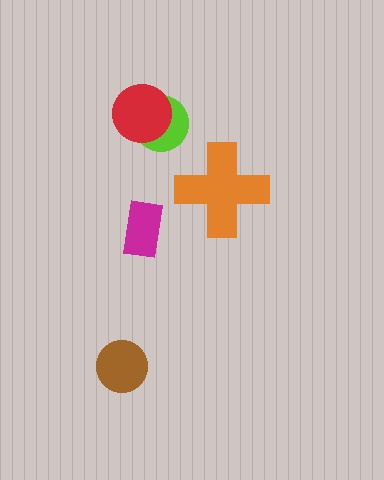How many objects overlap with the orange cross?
0 objects overlap with the orange cross.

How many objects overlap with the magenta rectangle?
0 objects overlap with the magenta rectangle.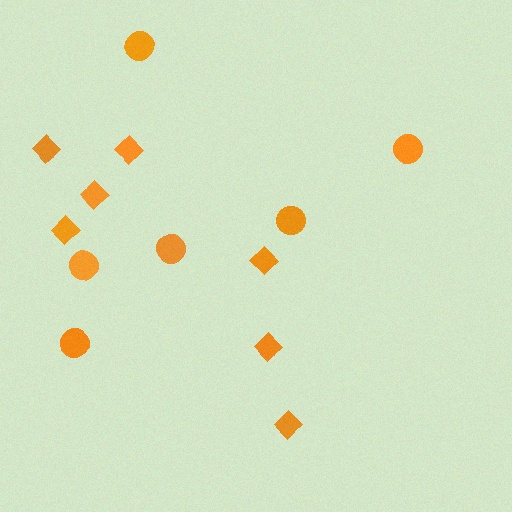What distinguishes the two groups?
There are 2 groups: one group of circles (6) and one group of diamonds (7).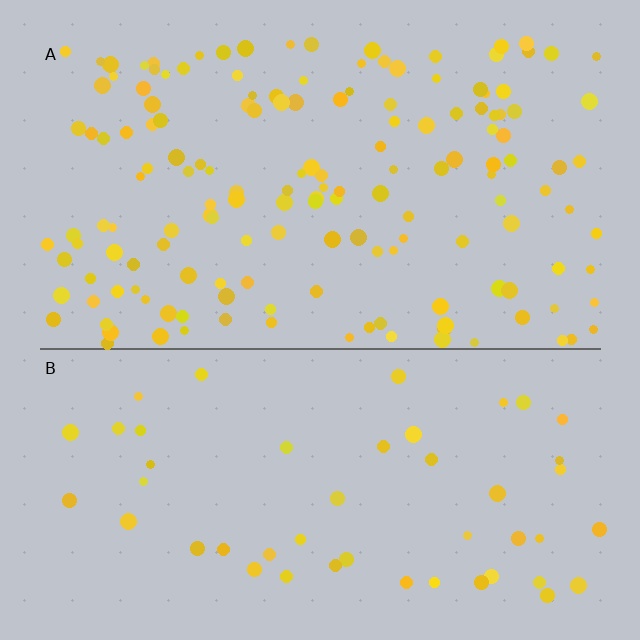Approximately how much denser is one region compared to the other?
Approximately 3.1× — region A over region B.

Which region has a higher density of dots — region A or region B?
A (the top).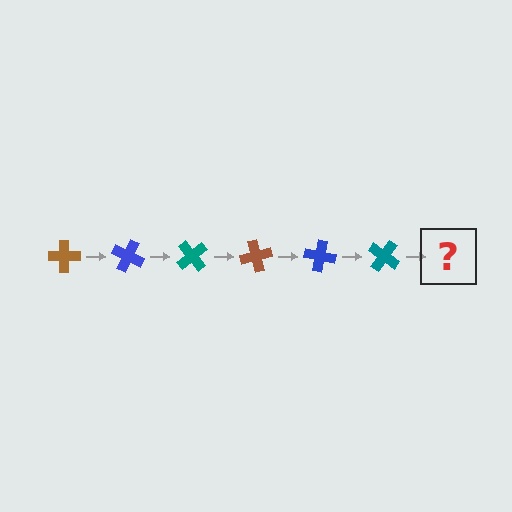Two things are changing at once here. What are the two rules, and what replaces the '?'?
The two rules are that it rotates 25 degrees each step and the color cycles through brown, blue, and teal. The '?' should be a brown cross, rotated 150 degrees from the start.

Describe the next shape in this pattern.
It should be a brown cross, rotated 150 degrees from the start.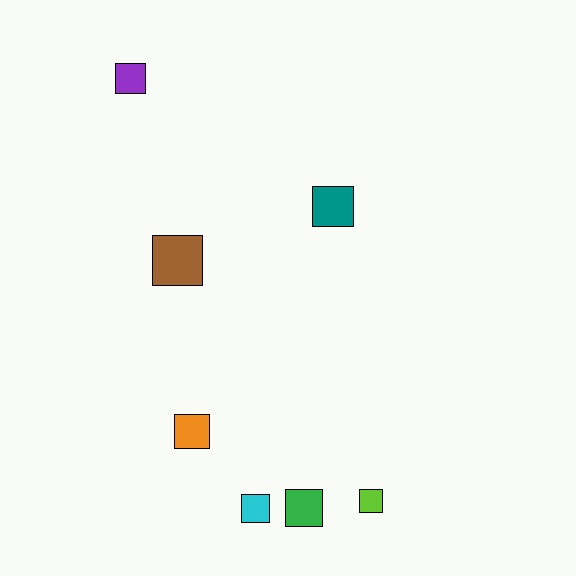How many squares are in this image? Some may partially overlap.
There are 7 squares.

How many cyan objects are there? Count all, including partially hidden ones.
There is 1 cyan object.